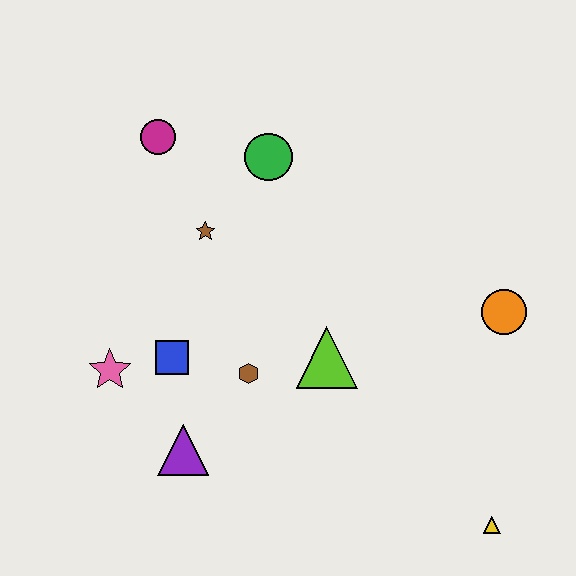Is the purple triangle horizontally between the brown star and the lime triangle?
No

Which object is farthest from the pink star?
The yellow triangle is farthest from the pink star.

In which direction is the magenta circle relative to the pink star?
The magenta circle is above the pink star.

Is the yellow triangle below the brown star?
Yes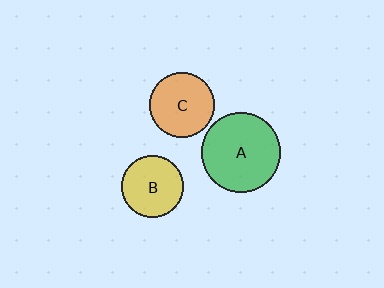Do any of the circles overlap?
No, none of the circles overlap.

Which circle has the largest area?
Circle A (green).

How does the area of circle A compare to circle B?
Approximately 1.7 times.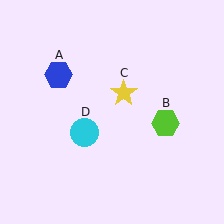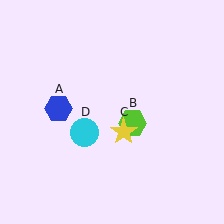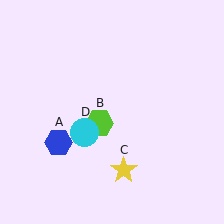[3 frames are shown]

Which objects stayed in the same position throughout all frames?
Cyan circle (object D) remained stationary.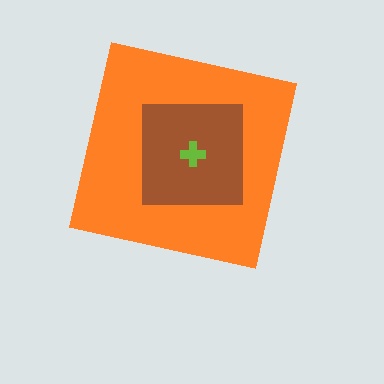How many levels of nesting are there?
3.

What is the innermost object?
The lime cross.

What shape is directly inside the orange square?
The brown square.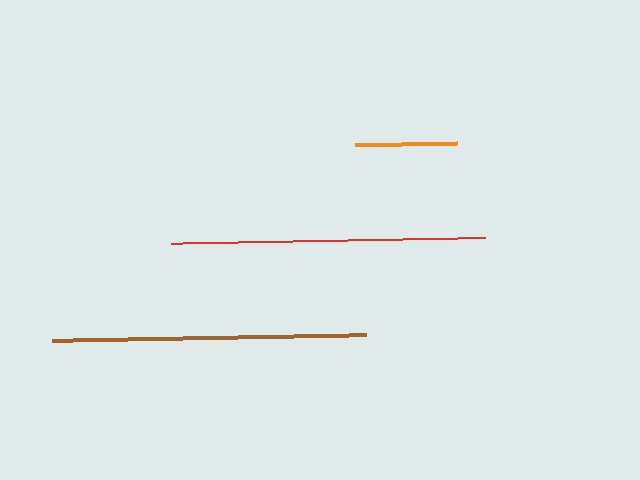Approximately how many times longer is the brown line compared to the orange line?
The brown line is approximately 3.1 times the length of the orange line.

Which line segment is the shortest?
The orange line is the shortest at approximately 102 pixels.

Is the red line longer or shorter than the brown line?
The red line is longer than the brown line.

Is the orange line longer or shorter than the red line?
The red line is longer than the orange line.